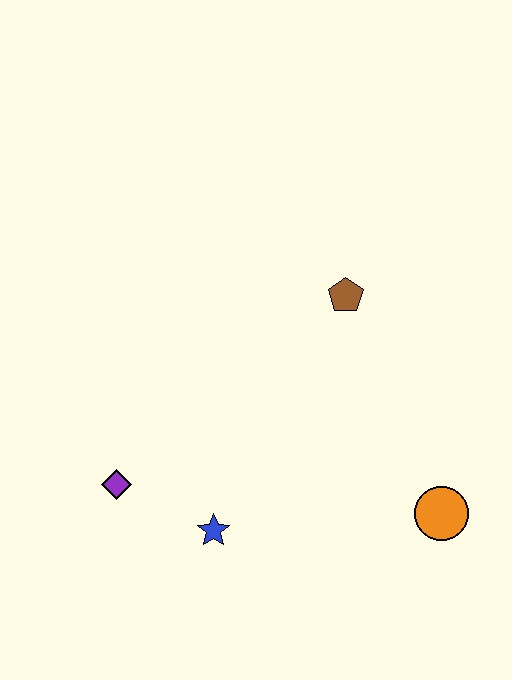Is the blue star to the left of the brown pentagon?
Yes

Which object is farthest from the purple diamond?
The orange circle is farthest from the purple diamond.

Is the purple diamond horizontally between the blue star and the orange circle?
No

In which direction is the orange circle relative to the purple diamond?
The orange circle is to the right of the purple diamond.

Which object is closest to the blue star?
The purple diamond is closest to the blue star.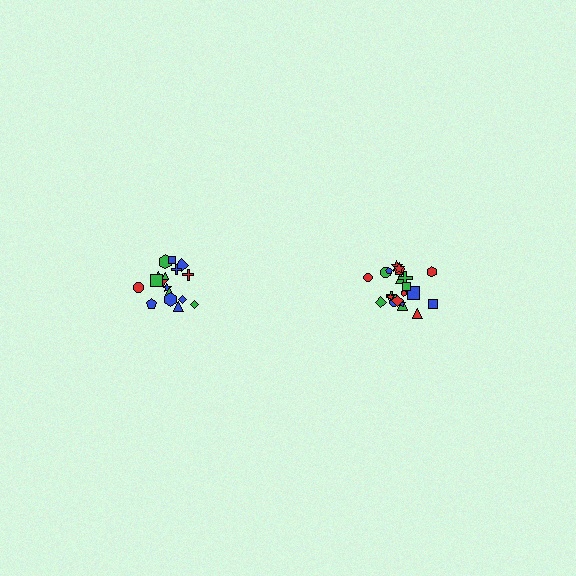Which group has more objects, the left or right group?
The right group.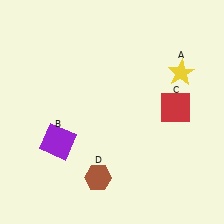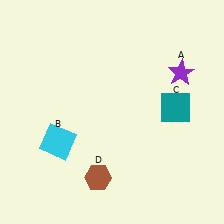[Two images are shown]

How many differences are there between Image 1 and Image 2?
There are 3 differences between the two images.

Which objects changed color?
A changed from yellow to purple. B changed from purple to cyan. C changed from red to teal.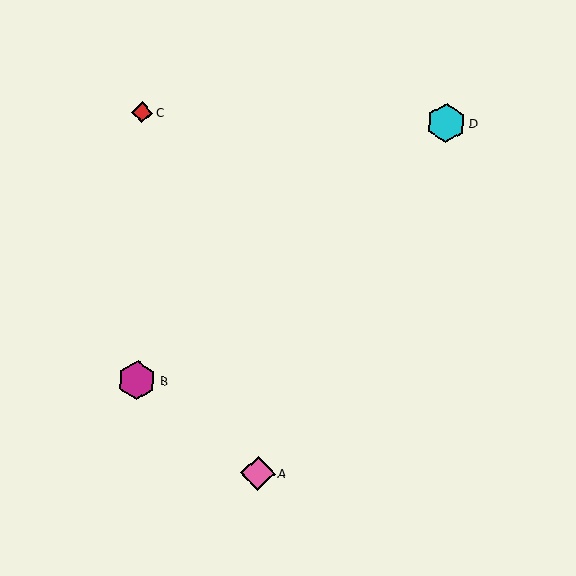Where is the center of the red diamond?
The center of the red diamond is at (142, 113).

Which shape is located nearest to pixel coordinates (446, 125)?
The cyan hexagon (labeled D) at (446, 123) is nearest to that location.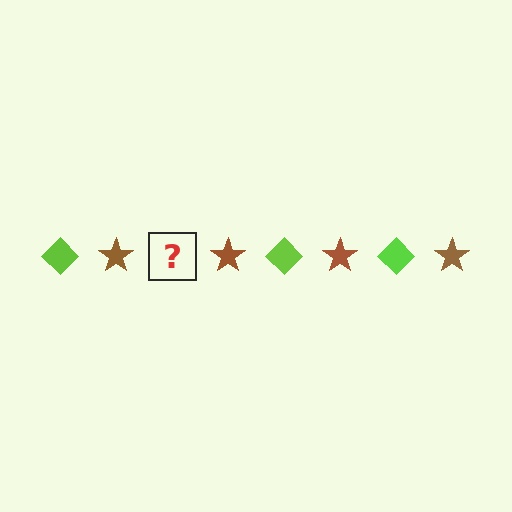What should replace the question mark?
The question mark should be replaced with a lime diamond.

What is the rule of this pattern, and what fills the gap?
The rule is that the pattern alternates between lime diamond and brown star. The gap should be filled with a lime diamond.